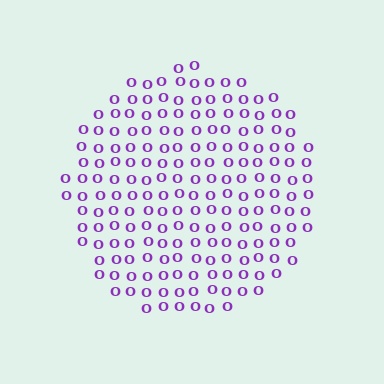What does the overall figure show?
The overall figure shows a circle.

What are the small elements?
The small elements are letter O's.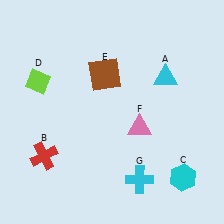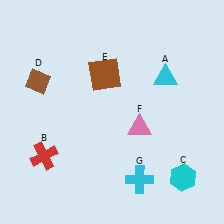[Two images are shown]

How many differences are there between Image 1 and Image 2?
There is 1 difference between the two images.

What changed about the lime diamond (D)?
In Image 1, D is lime. In Image 2, it changed to brown.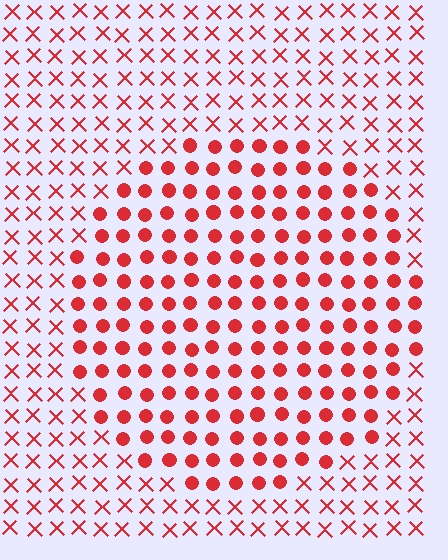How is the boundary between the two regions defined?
The boundary is defined by a change in element shape: circles inside vs. X marks outside. All elements share the same color and spacing.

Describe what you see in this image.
The image is filled with small red elements arranged in a uniform grid. A circle-shaped region contains circles, while the surrounding area contains X marks. The boundary is defined purely by the change in element shape.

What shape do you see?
I see a circle.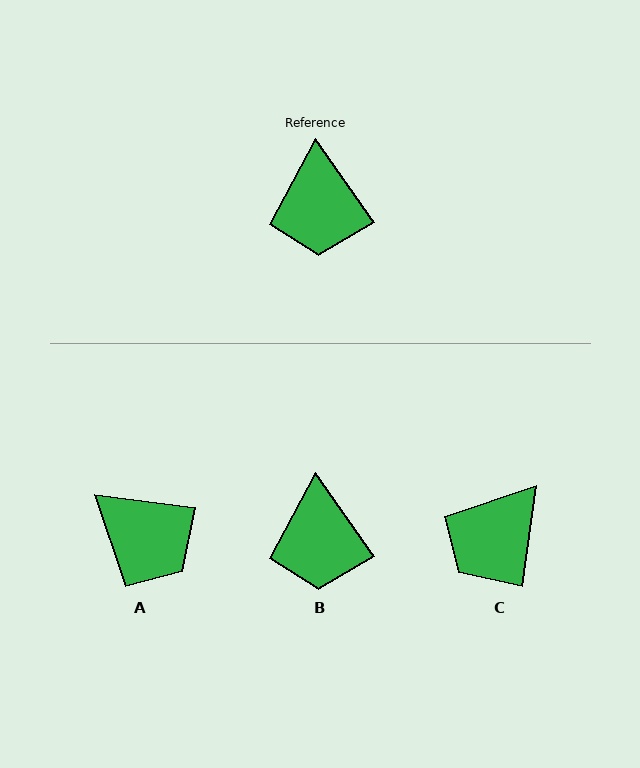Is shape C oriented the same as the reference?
No, it is off by about 43 degrees.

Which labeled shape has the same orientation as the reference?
B.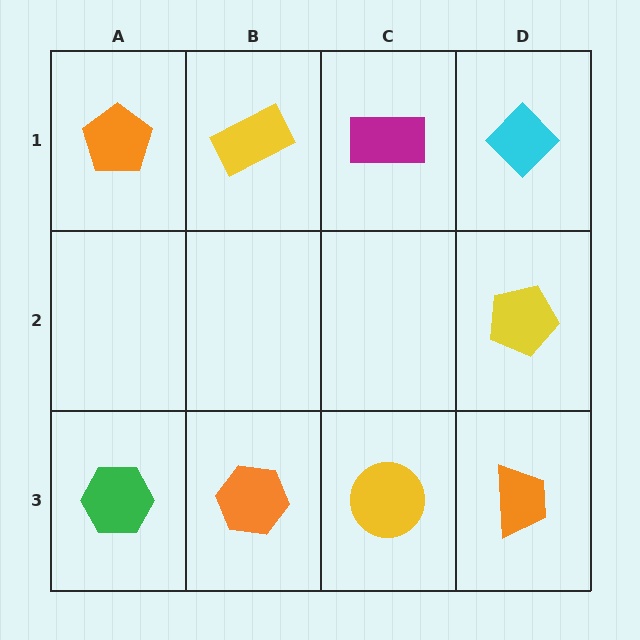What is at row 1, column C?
A magenta rectangle.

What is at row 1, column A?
An orange pentagon.